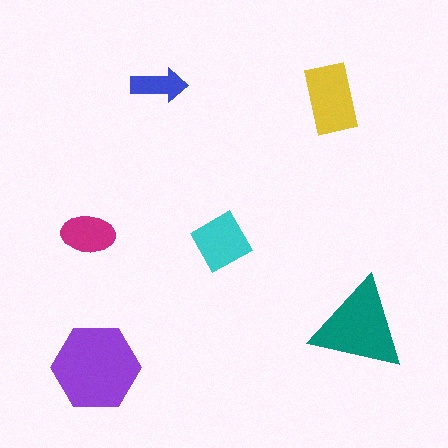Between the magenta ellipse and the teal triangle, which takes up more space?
The teal triangle.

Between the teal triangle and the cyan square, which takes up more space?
The teal triangle.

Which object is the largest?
The purple hexagon.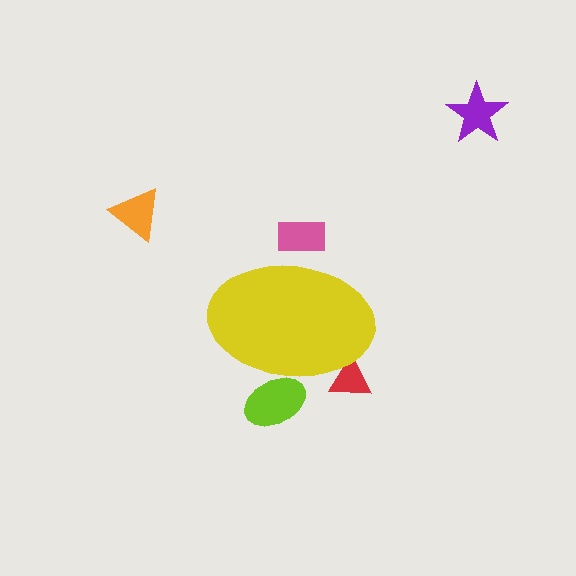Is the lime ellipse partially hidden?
Yes, the lime ellipse is partially hidden behind the yellow ellipse.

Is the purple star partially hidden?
No, the purple star is fully visible.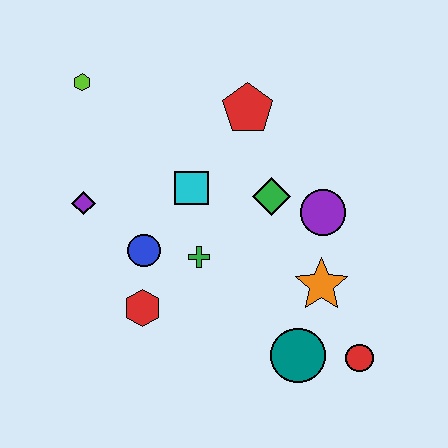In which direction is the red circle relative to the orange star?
The red circle is below the orange star.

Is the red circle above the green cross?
No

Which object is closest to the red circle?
The teal circle is closest to the red circle.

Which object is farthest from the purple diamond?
The red circle is farthest from the purple diamond.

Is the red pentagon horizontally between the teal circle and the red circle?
No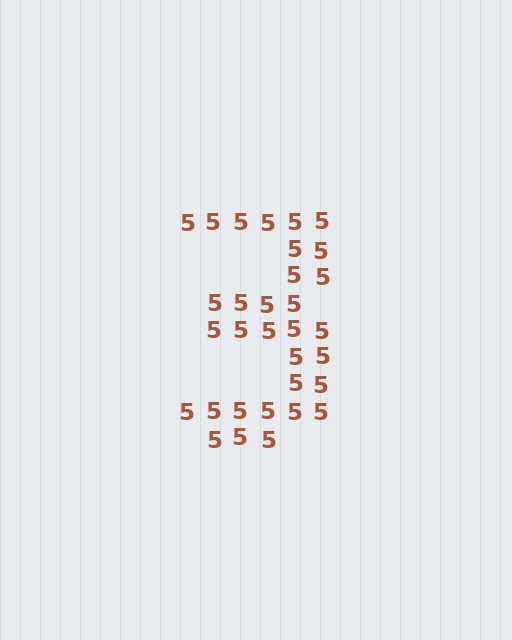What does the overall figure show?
The overall figure shows the digit 3.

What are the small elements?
The small elements are digit 5's.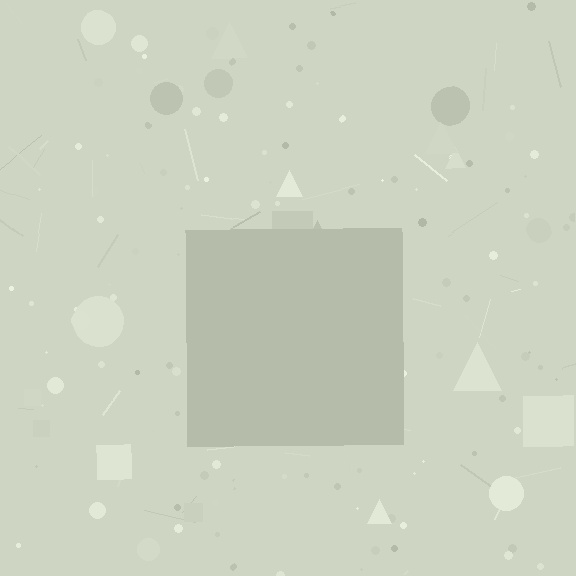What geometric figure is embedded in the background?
A square is embedded in the background.